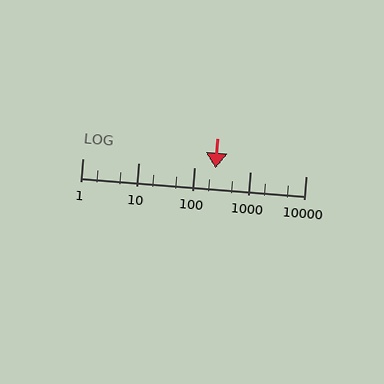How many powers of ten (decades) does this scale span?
The scale spans 4 decades, from 1 to 10000.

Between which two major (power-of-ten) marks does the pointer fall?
The pointer is between 100 and 1000.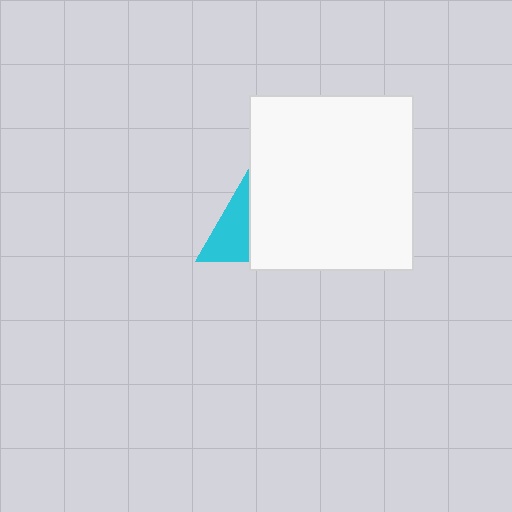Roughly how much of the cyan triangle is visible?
About half of it is visible (roughly 51%).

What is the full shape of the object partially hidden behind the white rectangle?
The partially hidden object is a cyan triangle.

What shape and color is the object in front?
The object in front is a white rectangle.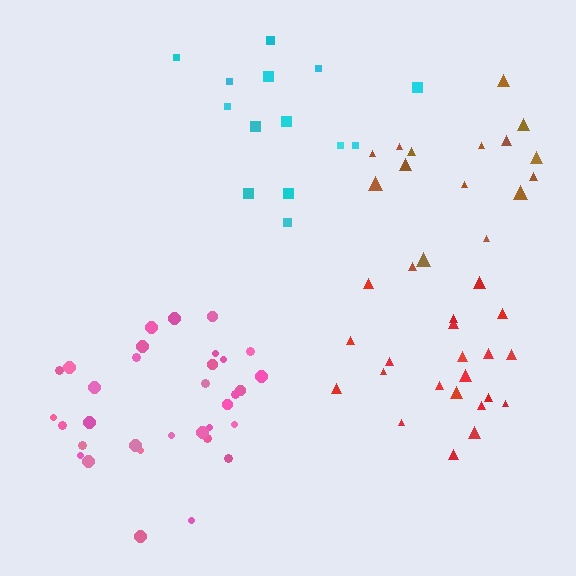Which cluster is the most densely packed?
Pink.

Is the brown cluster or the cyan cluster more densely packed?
Cyan.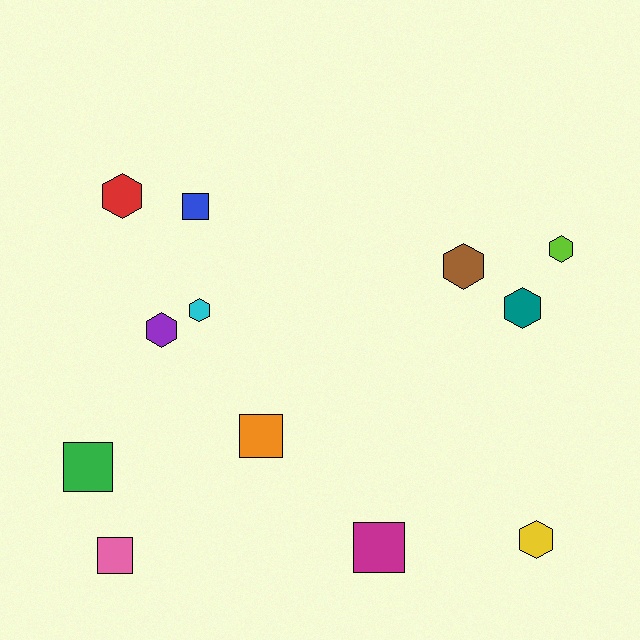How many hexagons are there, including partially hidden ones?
There are 7 hexagons.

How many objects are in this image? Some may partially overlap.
There are 12 objects.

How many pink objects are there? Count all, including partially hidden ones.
There is 1 pink object.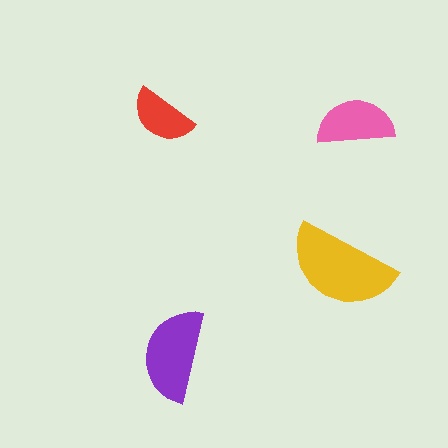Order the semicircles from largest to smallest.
the yellow one, the purple one, the pink one, the red one.